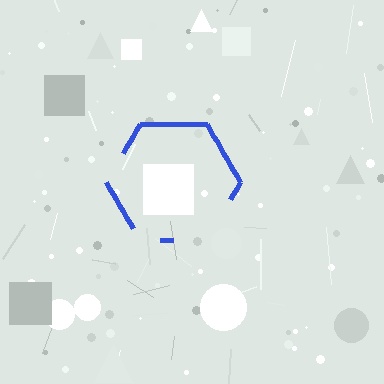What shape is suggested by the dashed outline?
The dashed outline suggests a hexagon.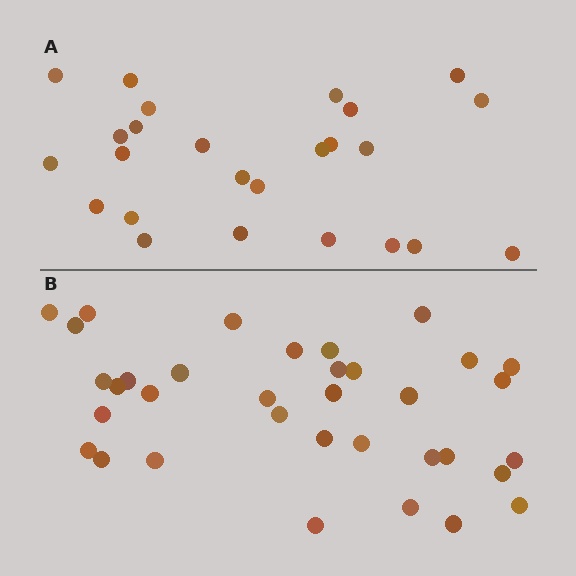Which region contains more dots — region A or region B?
Region B (the bottom region) has more dots.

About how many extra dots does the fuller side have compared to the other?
Region B has roughly 10 or so more dots than region A.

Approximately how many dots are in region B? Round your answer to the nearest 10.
About 40 dots. (The exact count is 35, which rounds to 40.)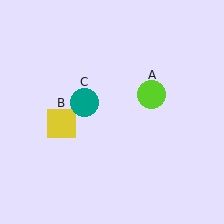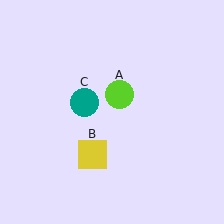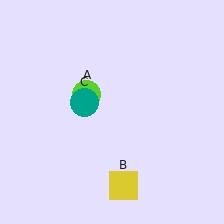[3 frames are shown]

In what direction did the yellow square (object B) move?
The yellow square (object B) moved down and to the right.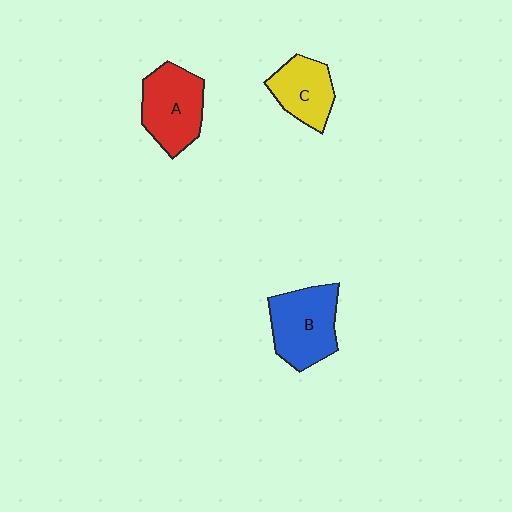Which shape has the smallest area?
Shape C (yellow).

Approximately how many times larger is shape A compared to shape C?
Approximately 1.3 times.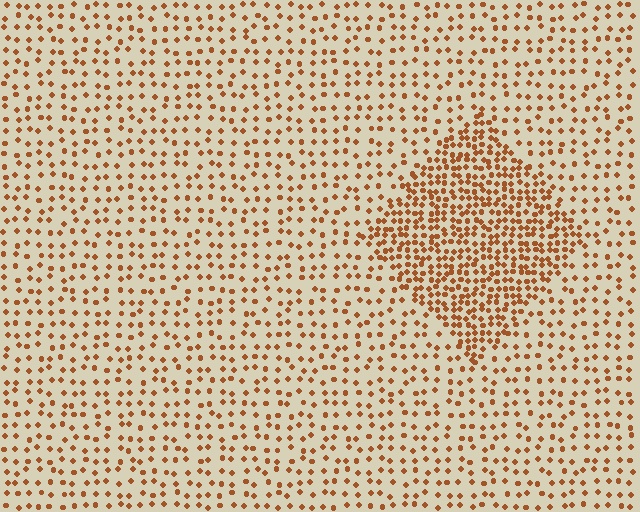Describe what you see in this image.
The image contains small brown elements arranged at two different densities. A diamond-shaped region is visible where the elements are more densely packed than the surrounding area.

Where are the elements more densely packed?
The elements are more densely packed inside the diamond boundary.